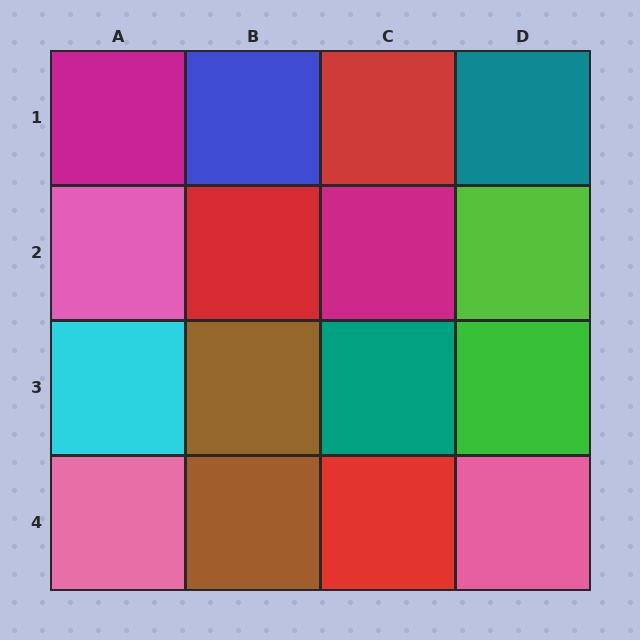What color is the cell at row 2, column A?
Pink.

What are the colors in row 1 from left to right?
Magenta, blue, red, teal.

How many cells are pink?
3 cells are pink.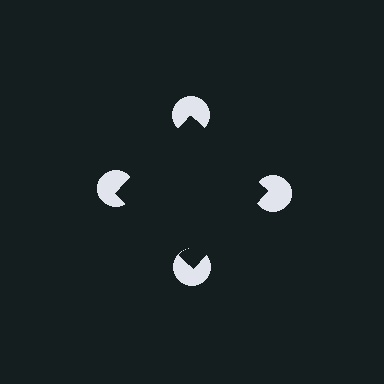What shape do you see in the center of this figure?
An illusory square — its edges are inferred from the aligned wedge cuts in the pac-man discs, not physically drawn.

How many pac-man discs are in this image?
There are 4 — one at each vertex of the illusory square.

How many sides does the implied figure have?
4 sides.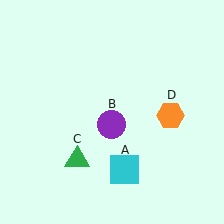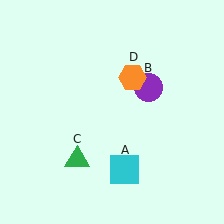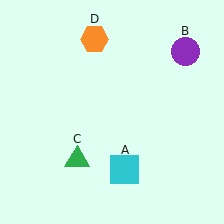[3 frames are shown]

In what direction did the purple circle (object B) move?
The purple circle (object B) moved up and to the right.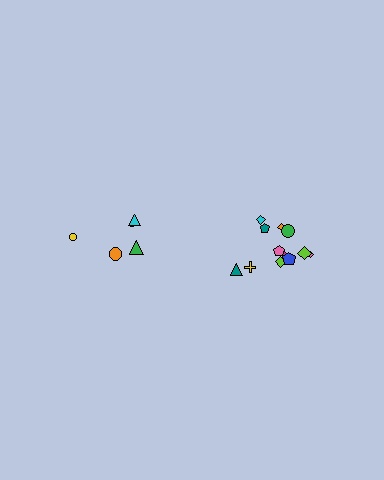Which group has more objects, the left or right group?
The right group.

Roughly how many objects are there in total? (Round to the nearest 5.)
Roughly 15 objects in total.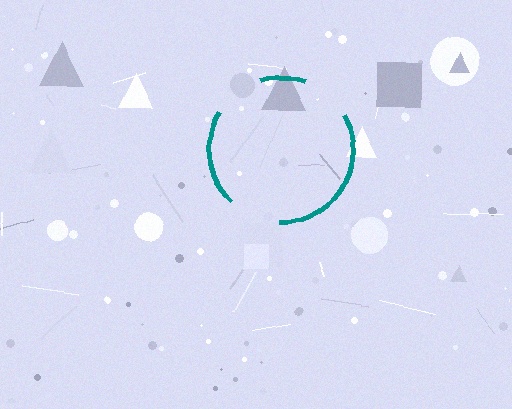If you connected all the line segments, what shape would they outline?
They would outline a circle.